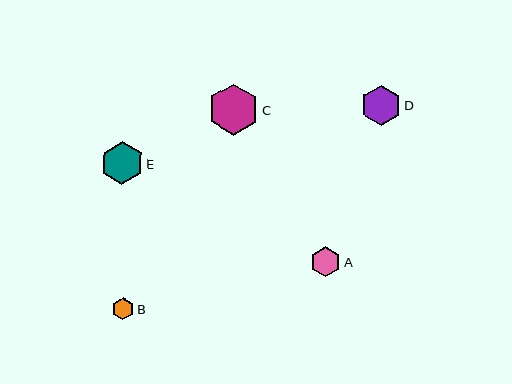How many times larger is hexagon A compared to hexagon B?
Hexagon A is approximately 1.3 times the size of hexagon B.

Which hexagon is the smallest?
Hexagon B is the smallest with a size of approximately 22 pixels.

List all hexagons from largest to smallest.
From largest to smallest: C, E, D, A, B.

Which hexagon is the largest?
Hexagon C is the largest with a size of approximately 51 pixels.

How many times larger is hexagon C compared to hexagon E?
Hexagon C is approximately 1.2 times the size of hexagon E.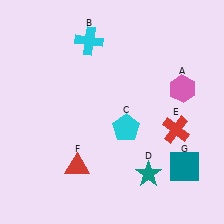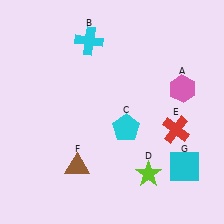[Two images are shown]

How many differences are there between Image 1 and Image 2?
There are 3 differences between the two images.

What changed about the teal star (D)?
In Image 1, D is teal. In Image 2, it changed to lime.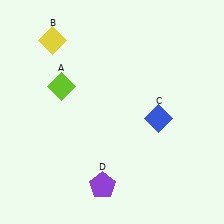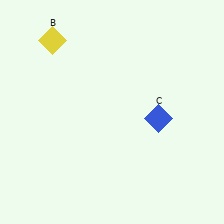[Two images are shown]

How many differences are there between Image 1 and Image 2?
There are 2 differences between the two images.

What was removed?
The purple pentagon (D), the lime diamond (A) were removed in Image 2.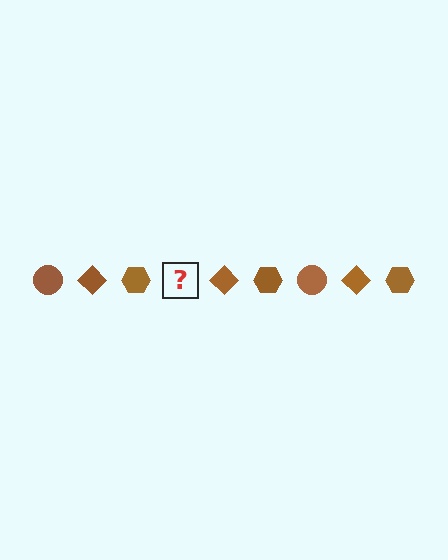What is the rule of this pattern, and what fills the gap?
The rule is that the pattern cycles through circle, diamond, hexagon shapes in brown. The gap should be filled with a brown circle.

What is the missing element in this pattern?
The missing element is a brown circle.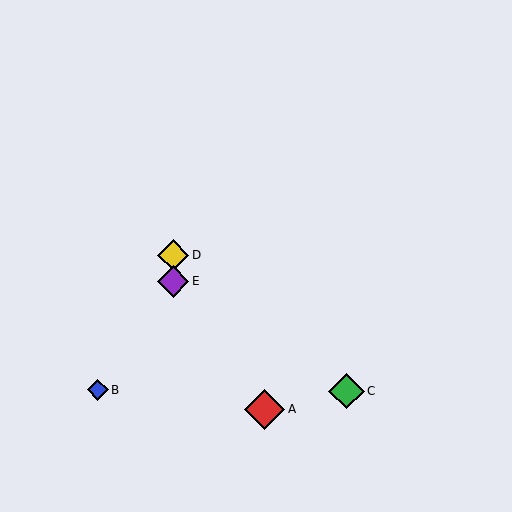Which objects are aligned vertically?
Objects D, E are aligned vertically.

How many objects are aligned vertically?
2 objects (D, E) are aligned vertically.